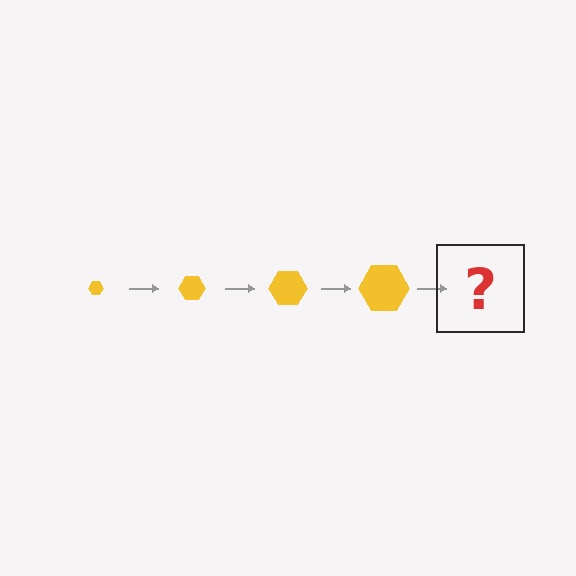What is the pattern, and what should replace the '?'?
The pattern is that the hexagon gets progressively larger each step. The '?' should be a yellow hexagon, larger than the previous one.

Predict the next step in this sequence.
The next step is a yellow hexagon, larger than the previous one.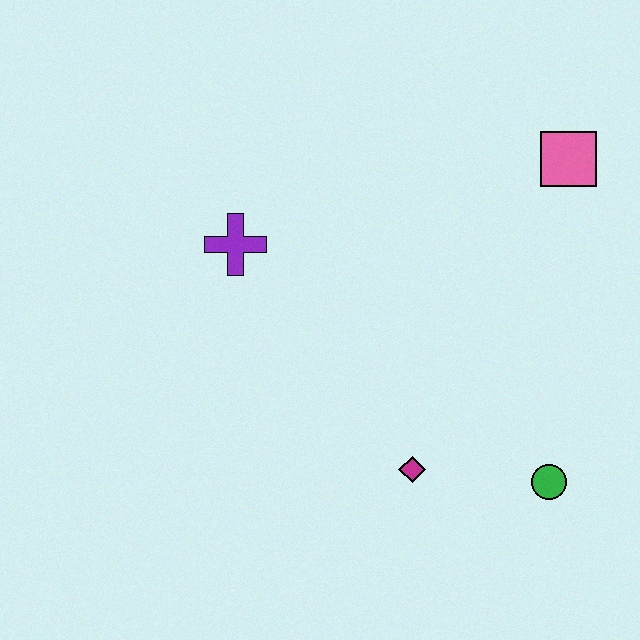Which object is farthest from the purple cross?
The green circle is farthest from the purple cross.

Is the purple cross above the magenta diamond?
Yes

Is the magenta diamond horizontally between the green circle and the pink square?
No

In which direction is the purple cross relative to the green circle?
The purple cross is to the left of the green circle.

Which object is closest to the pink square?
The green circle is closest to the pink square.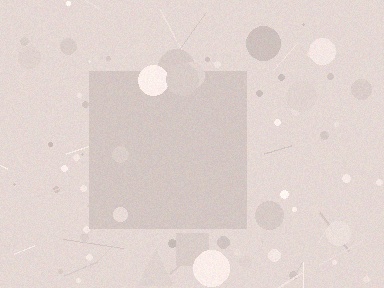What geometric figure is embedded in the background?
A square is embedded in the background.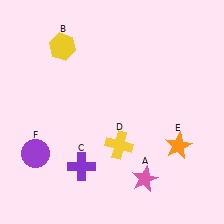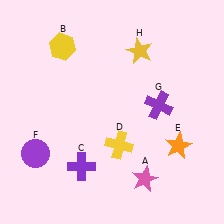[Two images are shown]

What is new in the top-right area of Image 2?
A yellow star (H) was added in the top-right area of Image 2.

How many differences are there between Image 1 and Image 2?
There are 2 differences between the two images.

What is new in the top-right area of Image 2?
A purple cross (G) was added in the top-right area of Image 2.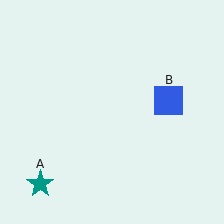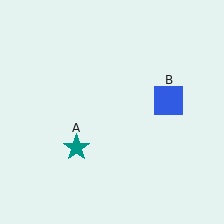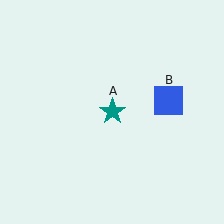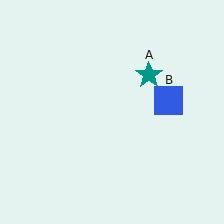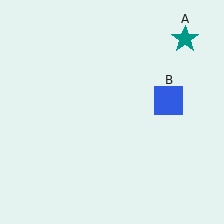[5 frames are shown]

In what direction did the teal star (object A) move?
The teal star (object A) moved up and to the right.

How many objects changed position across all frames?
1 object changed position: teal star (object A).